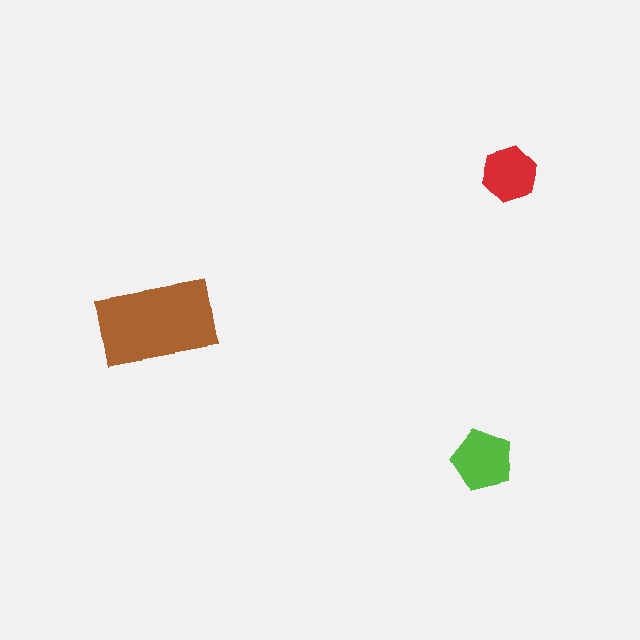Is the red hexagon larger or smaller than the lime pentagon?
Smaller.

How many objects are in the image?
There are 3 objects in the image.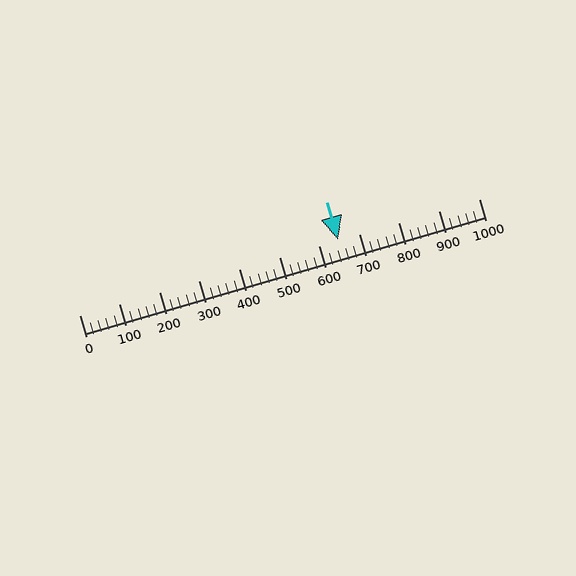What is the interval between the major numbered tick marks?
The major tick marks are spaced 100 units apart.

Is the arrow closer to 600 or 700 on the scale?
The arrow is closer to 600.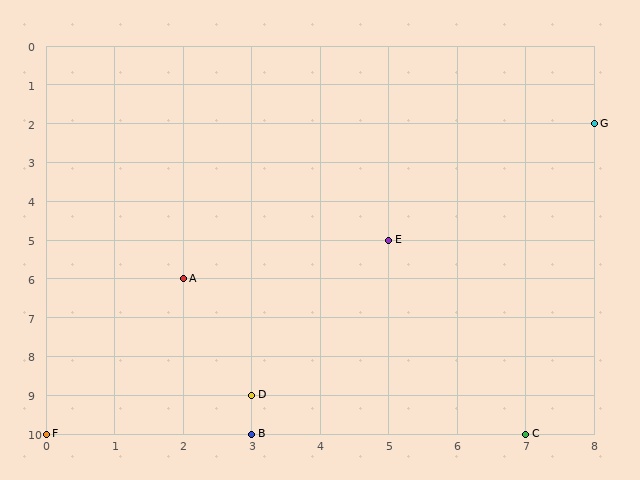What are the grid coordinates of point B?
Point B is at grid coordinates (3, 10).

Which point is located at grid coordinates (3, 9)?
Point D is at (3, 9).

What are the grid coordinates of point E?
Point E is at grid coordinates (5, 5).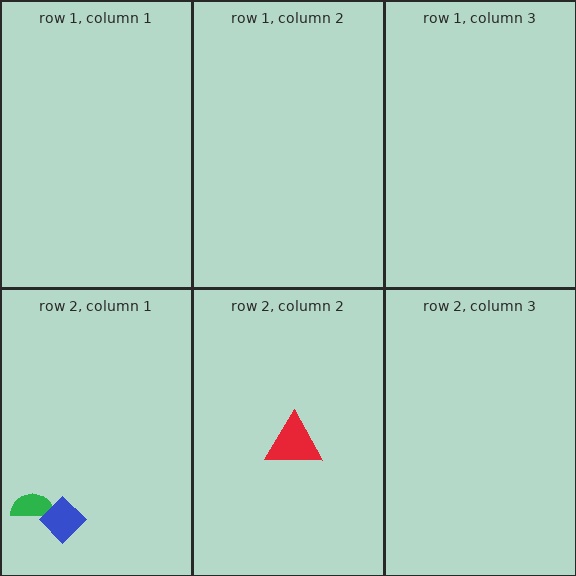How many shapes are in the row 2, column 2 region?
1.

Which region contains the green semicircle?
The row 2, column 1 region.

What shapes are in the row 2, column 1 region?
The green semicircle, the blue diamond.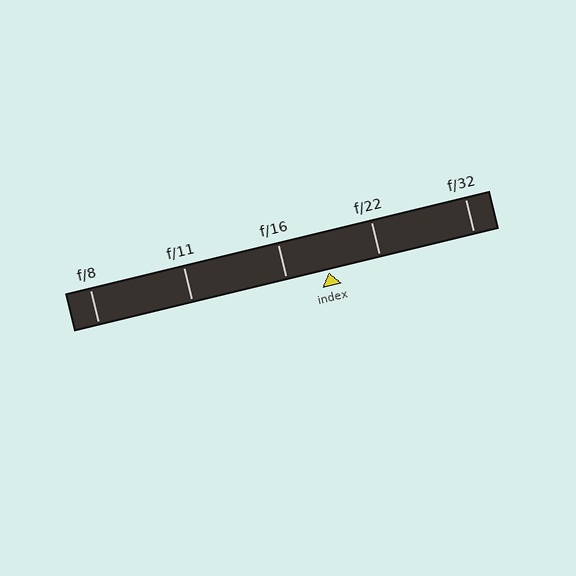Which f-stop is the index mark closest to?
The index mark is closest to f/16.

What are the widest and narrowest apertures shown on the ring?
The widest aperture shown is f/8 and the narrowest is f/32.